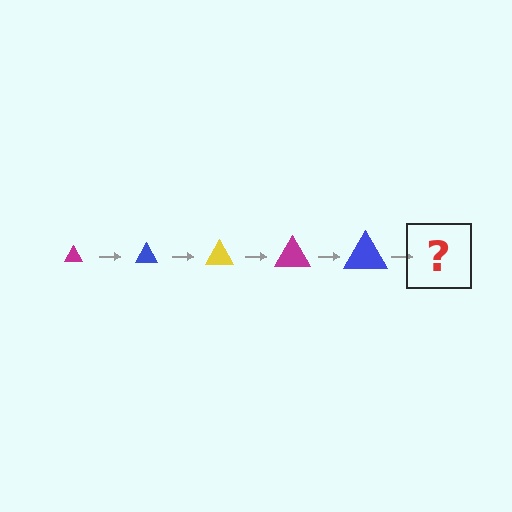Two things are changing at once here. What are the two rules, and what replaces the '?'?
The two rules are that the triangle grows larger each step and the color cycles through magenta, blue, and yellow. The '?' should be a yellow triangle, larger than the previous one.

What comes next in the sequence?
The next element should be a yellow triangle, larger than the previous one.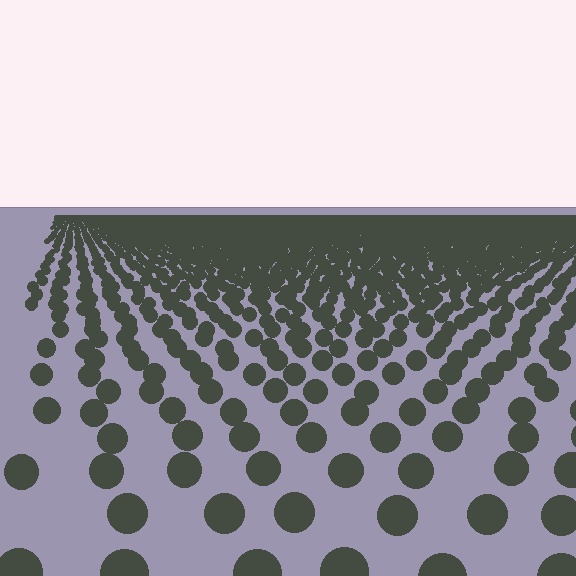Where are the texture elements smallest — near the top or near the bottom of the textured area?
Near the top.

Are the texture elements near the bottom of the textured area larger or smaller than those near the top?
Larger. Near the bottom, elements are closer to the viewer and appear at a bigger on-screen size.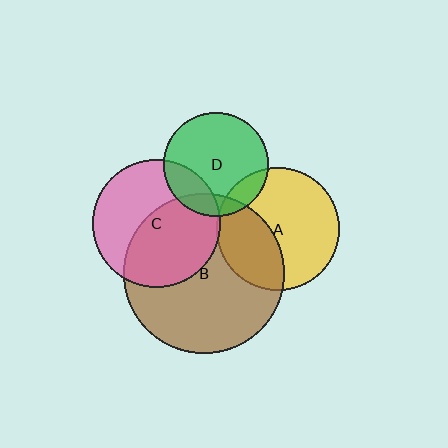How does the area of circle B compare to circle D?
Approximately 2.4 times.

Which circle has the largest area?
Circle B (brown).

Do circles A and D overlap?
Yes.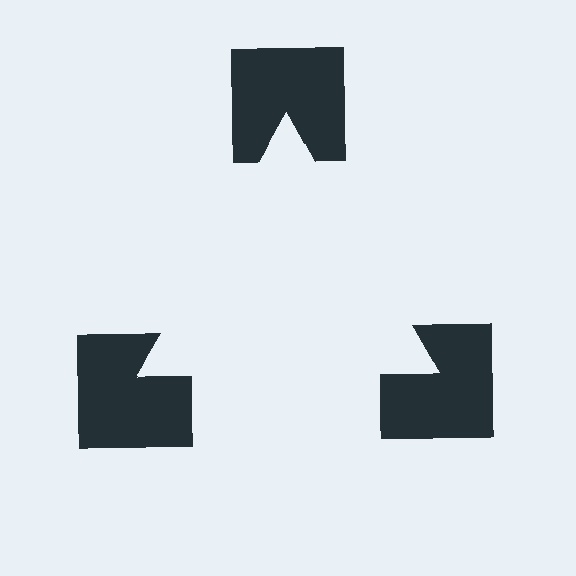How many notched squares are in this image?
There are 3 — one at each vertex of the illusory triangle.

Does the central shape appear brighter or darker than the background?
It typically appears slightly brighter than the background, even though no actual brightness change is drawn.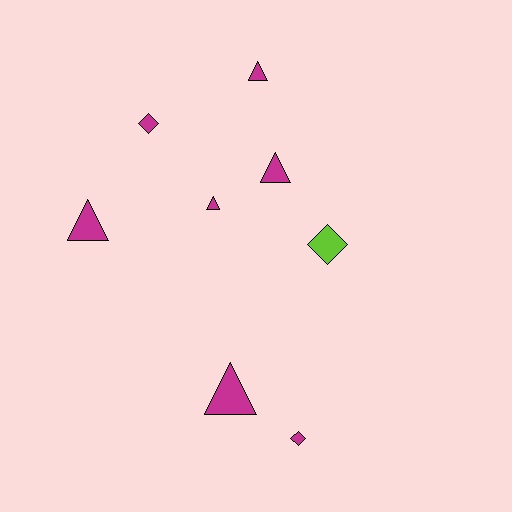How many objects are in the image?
There are 8 objects.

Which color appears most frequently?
Magenta, with 7 objects.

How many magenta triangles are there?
There are 5 magenta triangles.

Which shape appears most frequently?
Triangle, with 5 objects.